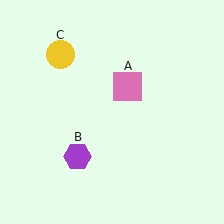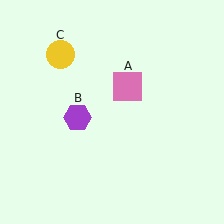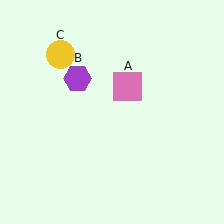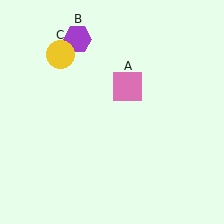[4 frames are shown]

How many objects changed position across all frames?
1 object changed position: purple hexagon (object B).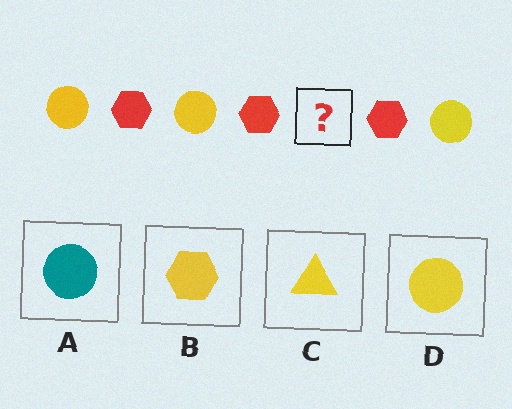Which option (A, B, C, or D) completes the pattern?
D.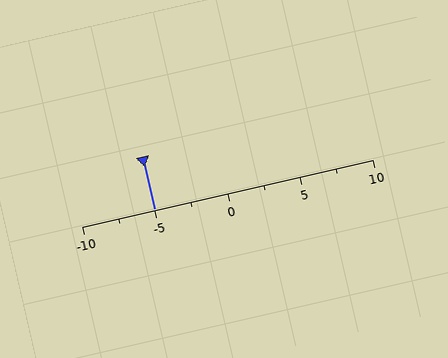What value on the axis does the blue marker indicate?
The marker indicates approximately -5.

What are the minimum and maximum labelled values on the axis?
The axis runs from -10 to 10.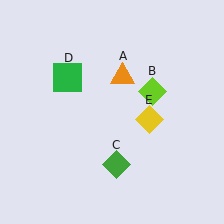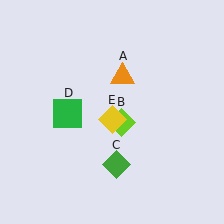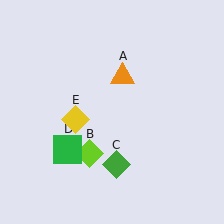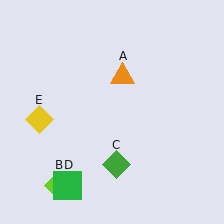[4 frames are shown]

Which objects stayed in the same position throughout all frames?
Orange triangle (object A) and green diamond (object C) remained stationary.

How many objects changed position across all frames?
3 objects changed position: lime diamond (object B), green square (object D), yellow diamond (object E).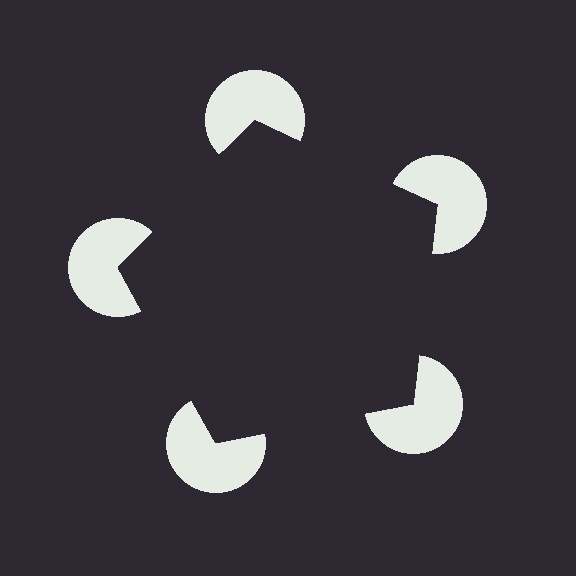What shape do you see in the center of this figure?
An illusory pentagon — its edges are inferred from the aligned wedge cuts in the pac-man discs, not physically drawn.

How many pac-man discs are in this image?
There are 5 — one at each vertex of the illusory pentagon.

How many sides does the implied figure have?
5 sides.